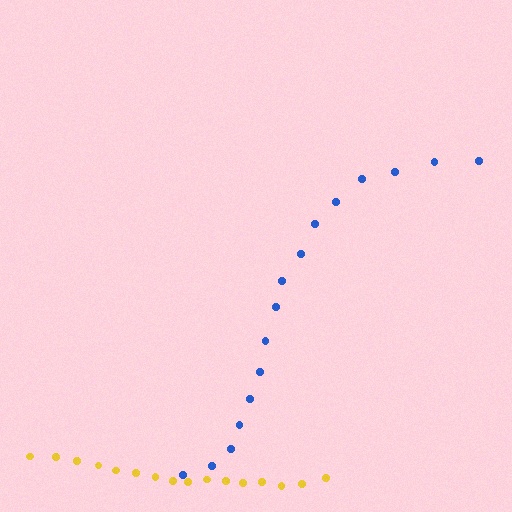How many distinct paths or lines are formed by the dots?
There are 2 distinct paths.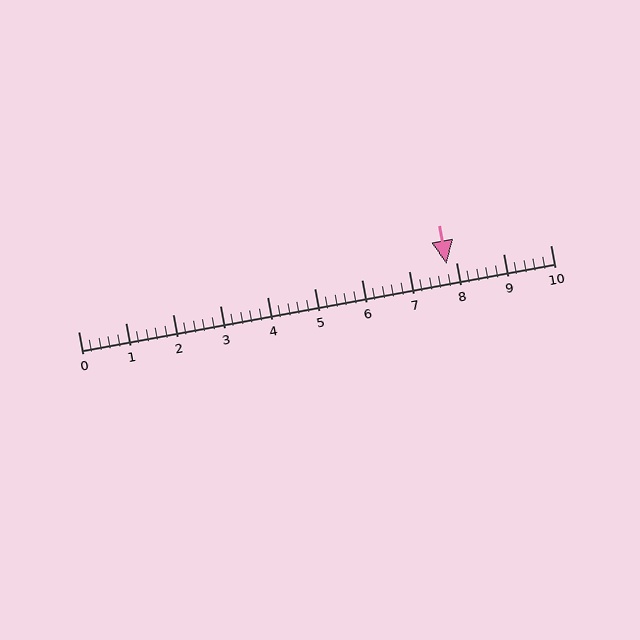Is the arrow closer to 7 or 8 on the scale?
The arrow is closer to 8.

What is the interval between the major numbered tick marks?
The major tick marks are spaced 1 units apart.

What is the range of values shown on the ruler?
The ruler shows values from 0 to 10.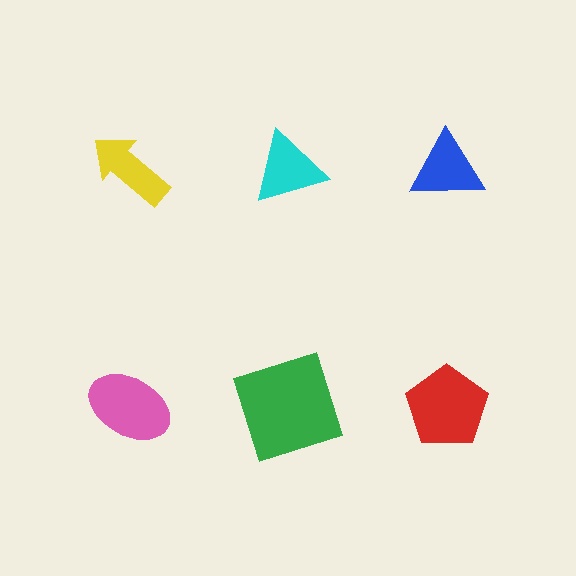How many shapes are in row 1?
3 shapes.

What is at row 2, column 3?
A red pentagon.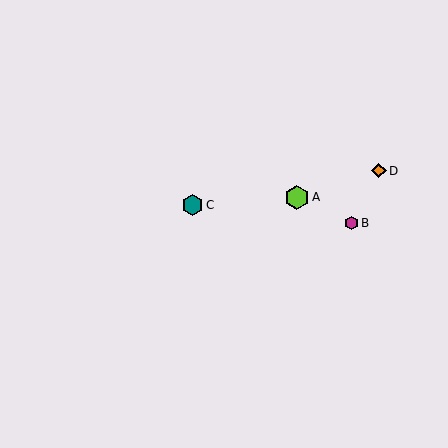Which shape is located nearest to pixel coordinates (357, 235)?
The magenta hexagon (labeled B) at (352, 223) is nearest to that location.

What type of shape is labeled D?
Shape D is an orange diamond.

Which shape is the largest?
The lime hexagon (labeled A) is the largest.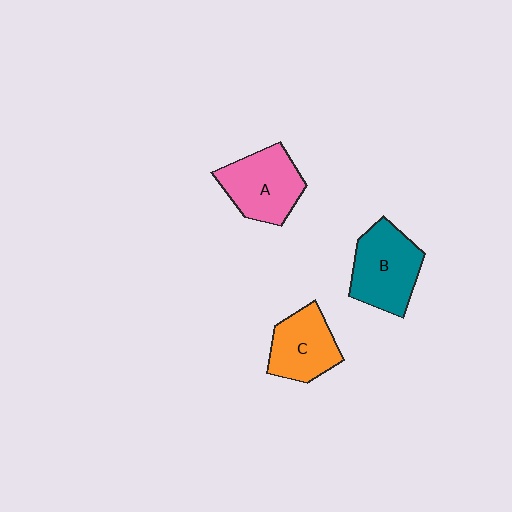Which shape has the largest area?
Shape B (teal).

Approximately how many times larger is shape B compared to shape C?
Approximately 1.2 times.